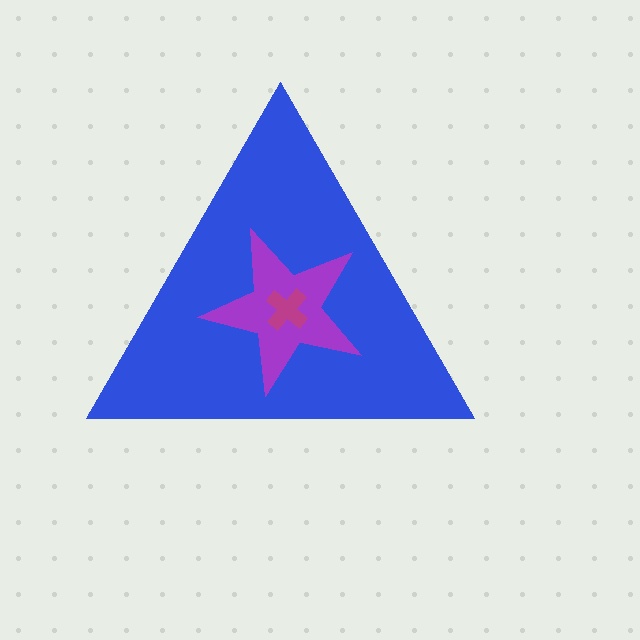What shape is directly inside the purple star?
The magenta cross.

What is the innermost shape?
The magenta cross.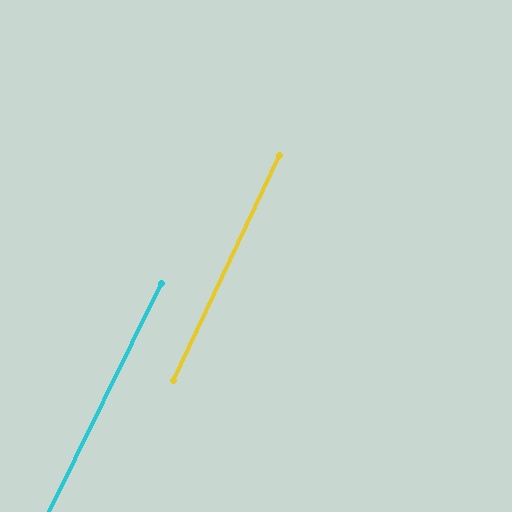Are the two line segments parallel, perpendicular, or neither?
Parallel — their directions differ by only 0.9°.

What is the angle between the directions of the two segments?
Approximately 1 degree.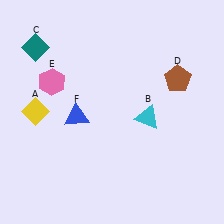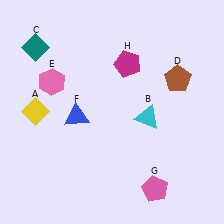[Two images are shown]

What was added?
A pink pentagon (G), a magenta pentagon (H) were added in Image 2.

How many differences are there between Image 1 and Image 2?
There are 2 differences between the two images.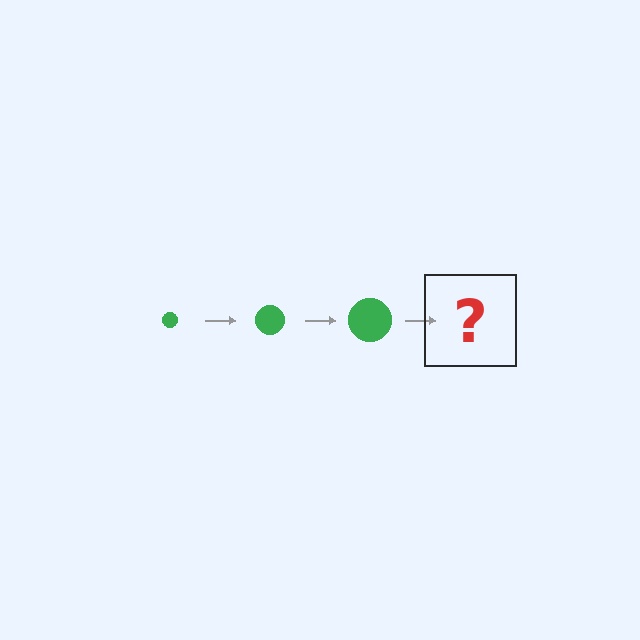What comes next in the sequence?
The next element should be a green circle, larger than the previous one.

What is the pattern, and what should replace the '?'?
The pattern is that the circle gets progressively larger each step. The '?' should be a green circle, larger than the previous one.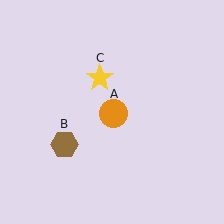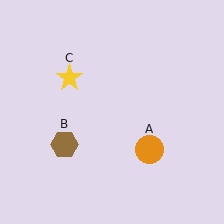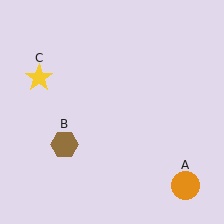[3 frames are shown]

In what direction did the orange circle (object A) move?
The orange circle (object A) moved down and to the right.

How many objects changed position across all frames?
2 objects changed position: orange circle (object A), yellow star (object C).